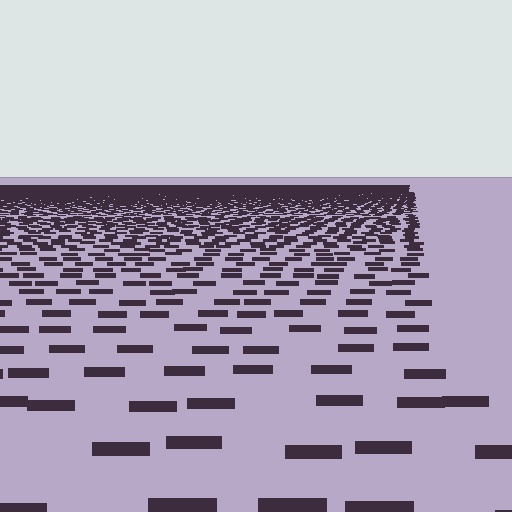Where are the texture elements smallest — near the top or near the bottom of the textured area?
Near the top.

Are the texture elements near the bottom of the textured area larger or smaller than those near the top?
Larger. Near the bottom, elements are closer to the viewer and appear at a bigger on-screen size.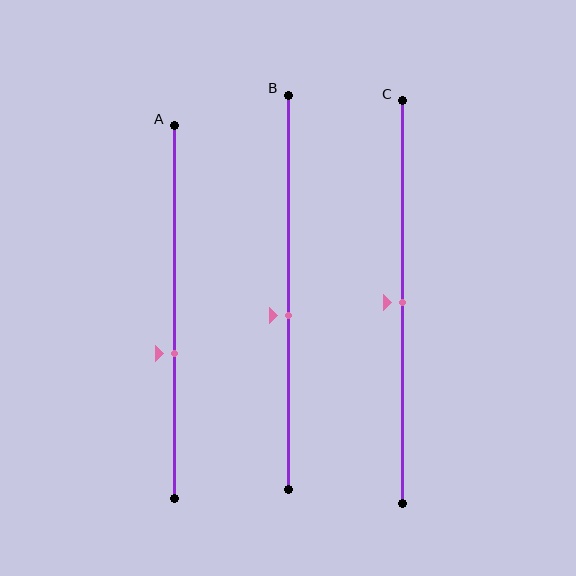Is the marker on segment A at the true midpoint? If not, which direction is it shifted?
No, the marker on segment A is shifted downward by about 11% of the segment length.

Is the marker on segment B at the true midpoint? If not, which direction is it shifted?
No, the marker on segment B is shifted downward by about 6% of the segment length.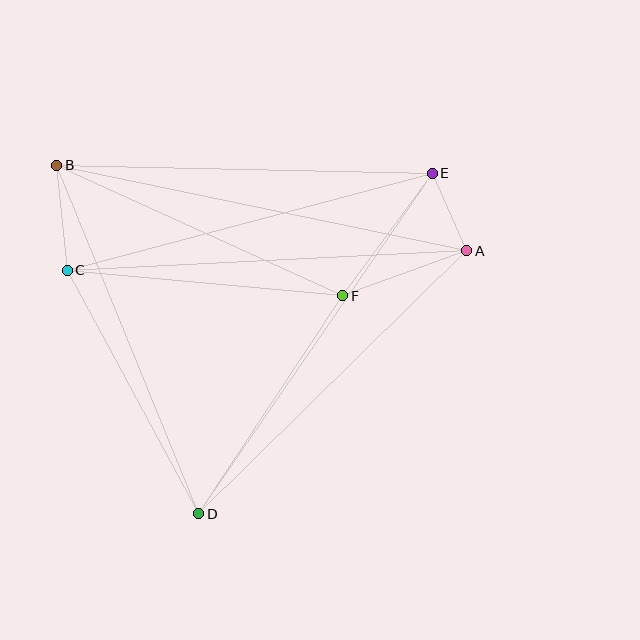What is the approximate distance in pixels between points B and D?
The distance between B and D is approximately 377 pixels.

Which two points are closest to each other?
Points A and E are closest to each other.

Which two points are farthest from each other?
Points A and B are farthest from each other.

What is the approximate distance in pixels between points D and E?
The distance between D and E is approximately 413 pixels.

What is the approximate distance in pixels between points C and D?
The distance between C and D is approximately 277 pixels.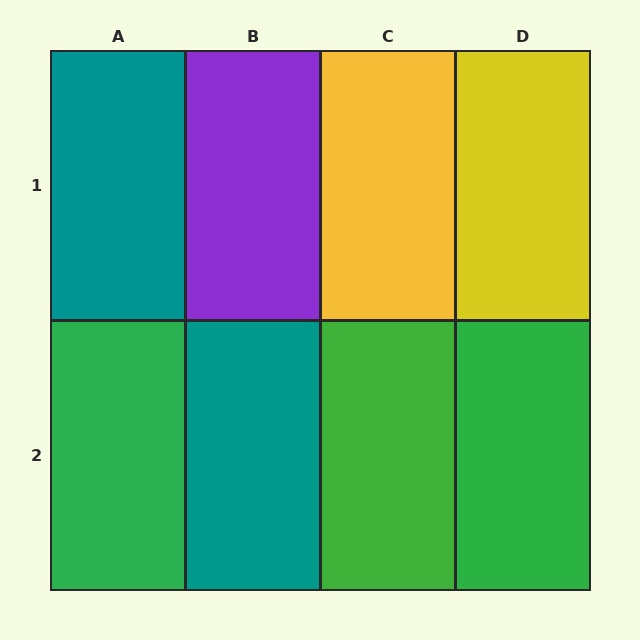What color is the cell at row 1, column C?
Yellow.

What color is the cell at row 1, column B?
Purple.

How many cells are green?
3 cells are green.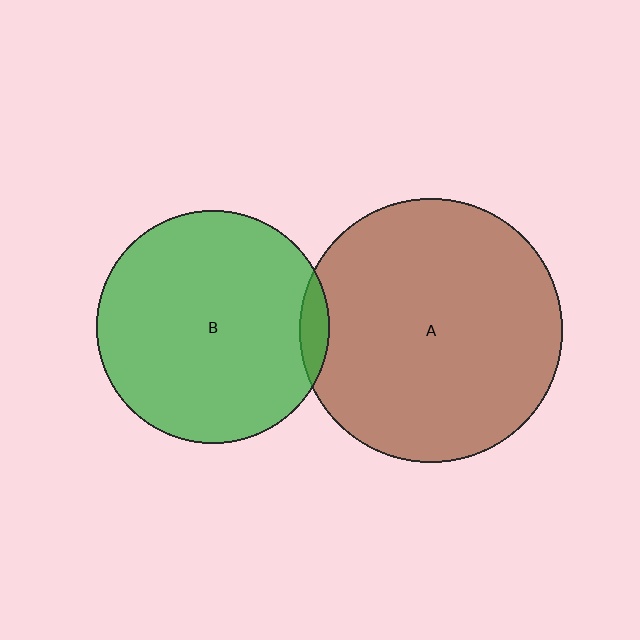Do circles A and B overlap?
Yes.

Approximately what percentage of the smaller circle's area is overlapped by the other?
Approximately 5%.